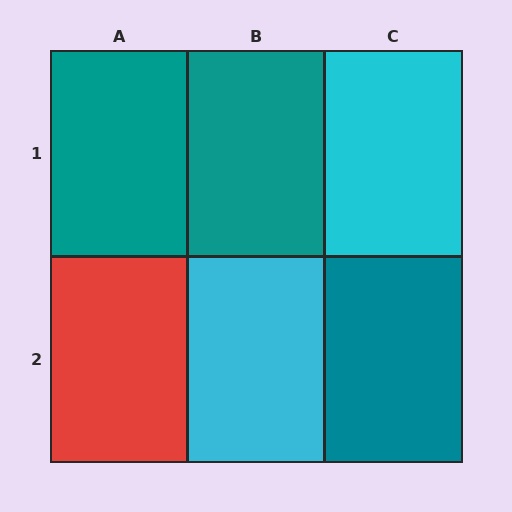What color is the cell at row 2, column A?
Red.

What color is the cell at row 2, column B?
Cyan.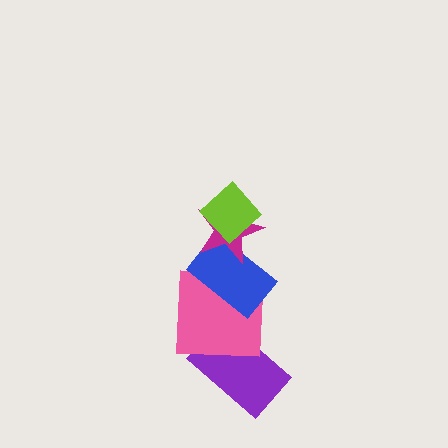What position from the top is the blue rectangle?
The blue rectangle is 3rd from the top.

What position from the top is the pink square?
The pink square is 4th from the top.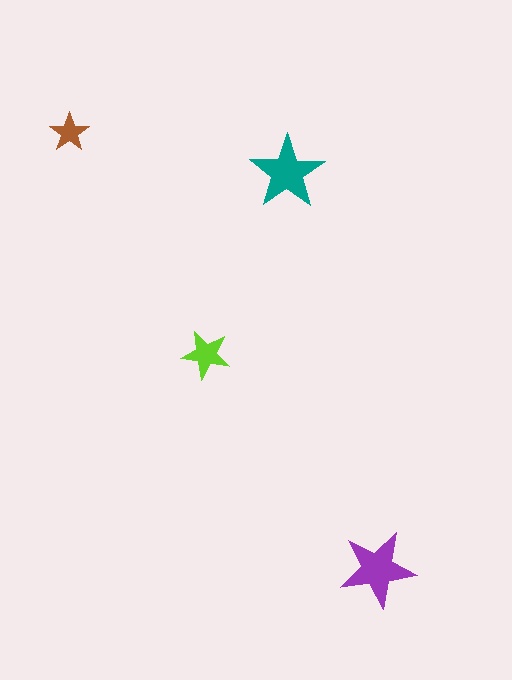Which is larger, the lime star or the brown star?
The lime one.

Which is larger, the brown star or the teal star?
The teal one.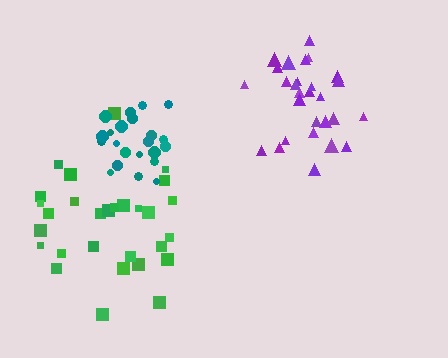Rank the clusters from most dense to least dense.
teal, purple, green.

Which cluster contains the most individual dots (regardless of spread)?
Green (30).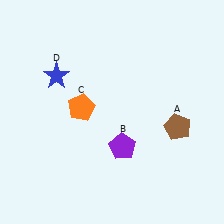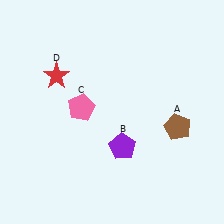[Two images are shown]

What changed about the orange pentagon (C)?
In Image 1, C is orange. In Image 2, it changed to pink.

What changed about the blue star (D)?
In Image 1, D is blue. In Image 2, it changed to red.